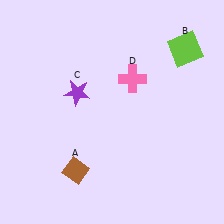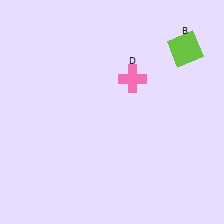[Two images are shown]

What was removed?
The purple star (C), the brown diamond (A) were removed in Image 2.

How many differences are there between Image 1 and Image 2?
There are 2 differences between the two images.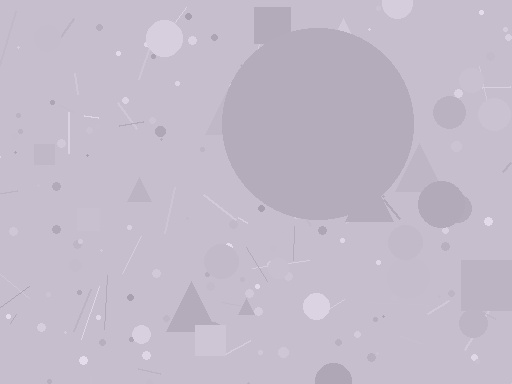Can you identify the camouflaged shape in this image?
The camouflaged shape is a circle.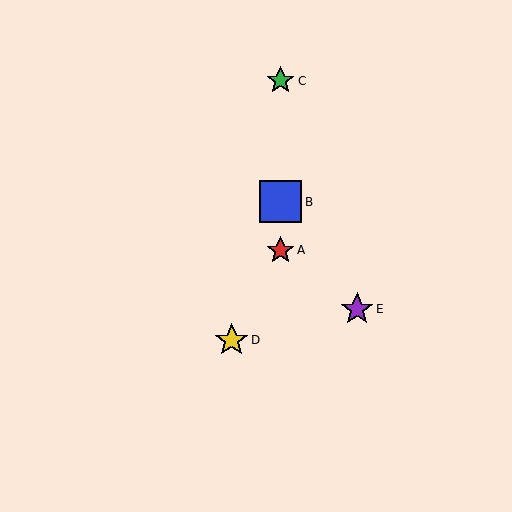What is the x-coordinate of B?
Object B is at x≈281.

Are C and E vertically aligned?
No, C is at x≈281 and E is at x≈357.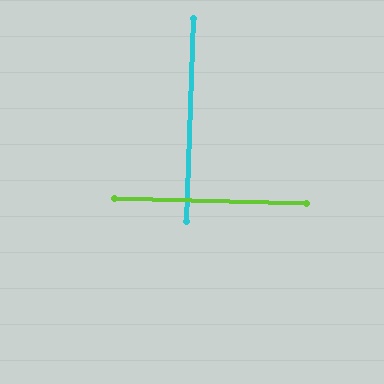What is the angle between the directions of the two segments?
Approximately 89 degrees.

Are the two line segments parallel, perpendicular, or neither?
Perpendicular — they meet at approximately 89°.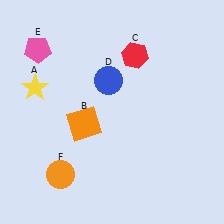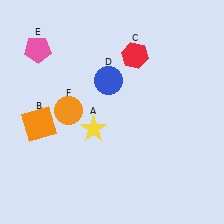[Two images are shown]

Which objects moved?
The objects that moved are: the yellow star (A), the orange square (B), the orange circle (F).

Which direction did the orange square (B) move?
The orange square (B) moved left.